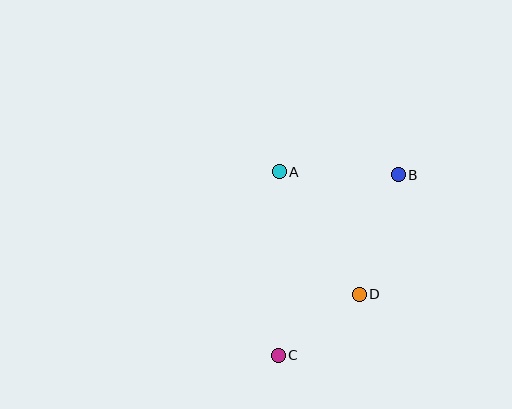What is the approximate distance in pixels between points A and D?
The distance between A and D is approximately 146 pixels.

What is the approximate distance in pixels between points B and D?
The distance between B and D is approximately 125 pixels.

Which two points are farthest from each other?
Points B and C are farthest from each other.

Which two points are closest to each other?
Points C and D are closest to each other.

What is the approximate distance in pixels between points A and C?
The distance between A and C is approximately 183 pixels.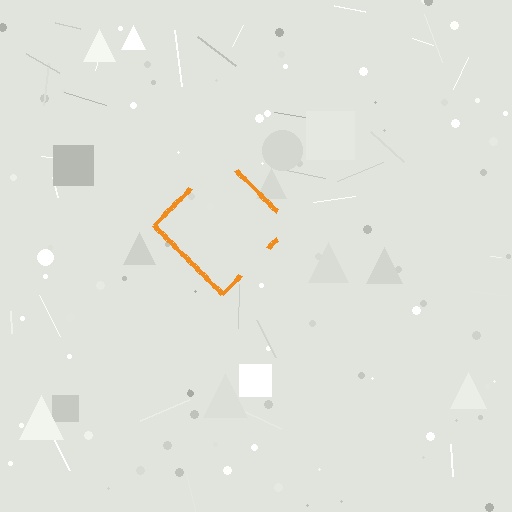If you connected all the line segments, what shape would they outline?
They would outline a diamond.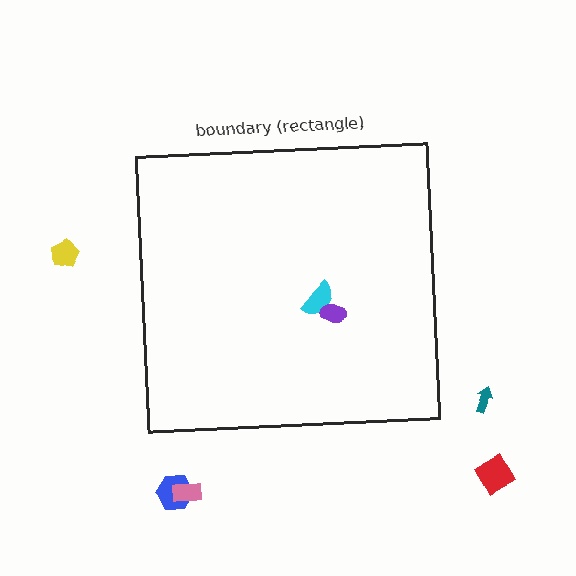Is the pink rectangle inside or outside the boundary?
Outside.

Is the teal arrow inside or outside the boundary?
Outside.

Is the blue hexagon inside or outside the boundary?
Outside.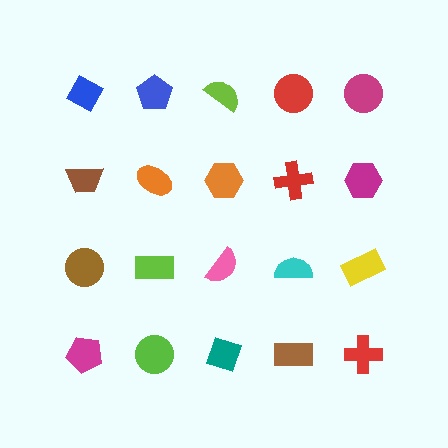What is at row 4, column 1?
A magenta pentagon.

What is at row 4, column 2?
A lime circle.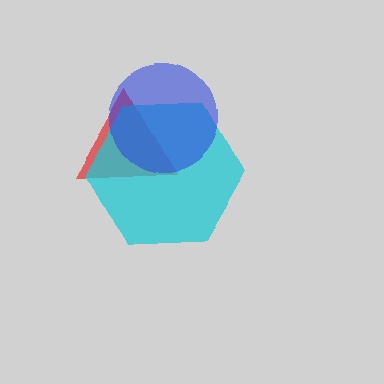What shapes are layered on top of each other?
The layered shapes are: a red triangle, a cyan hexagon, a blue circle.